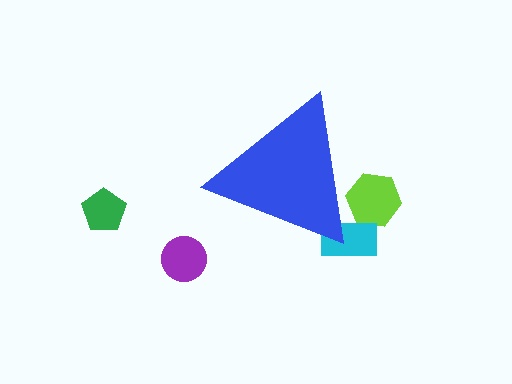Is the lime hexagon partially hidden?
Yes, the lime hexagon is partially hidden behind the blue triangle.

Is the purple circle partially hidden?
No, the purple circle is fully visible.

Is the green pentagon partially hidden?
No, the green pentagon is fully visible.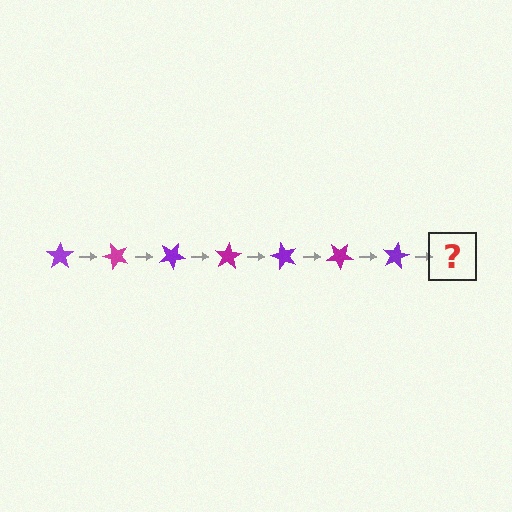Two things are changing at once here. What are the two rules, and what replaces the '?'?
The two rules are that it rotates 50 degrees each step and the color cycles through purple and magenta. The '?' should be a magenta star, rotated 350 degrees from the start.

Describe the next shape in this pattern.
It should be a magenta star, rotated 350 degrees from the start.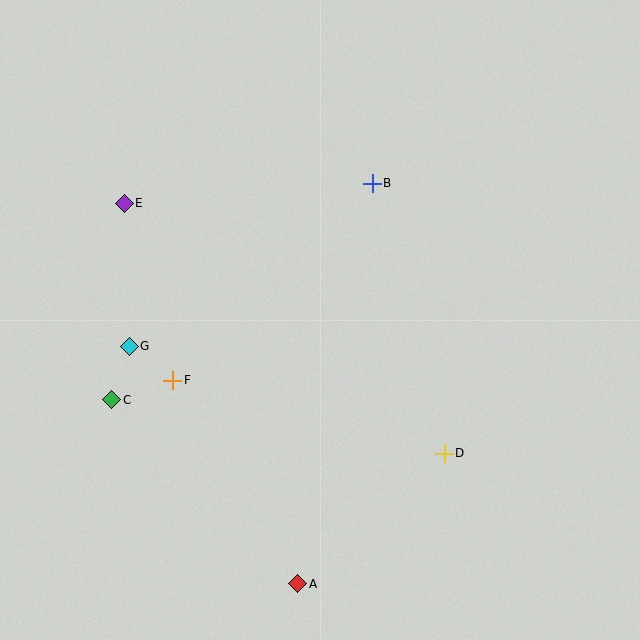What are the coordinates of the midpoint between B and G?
The midpoint between B and G is at (251, 265).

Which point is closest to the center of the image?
Point B at (372, 183) is closest to the center.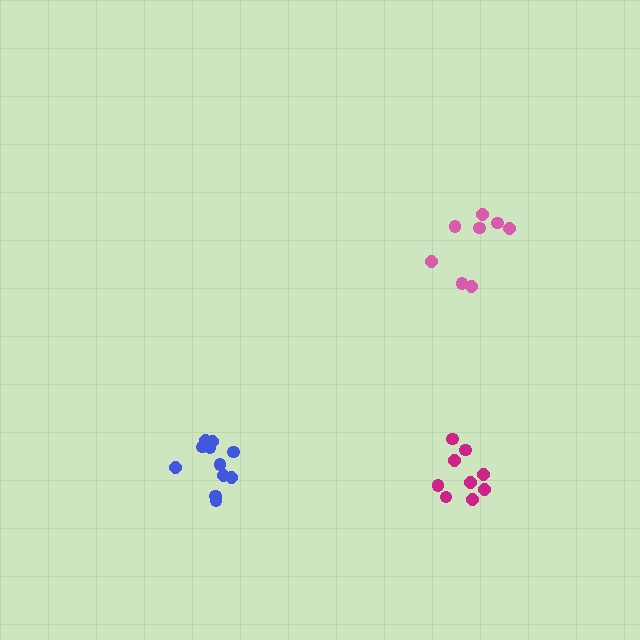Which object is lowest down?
The magenta cluster is bottommost.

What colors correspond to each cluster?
The clusters are colored: magenta, pink, blue.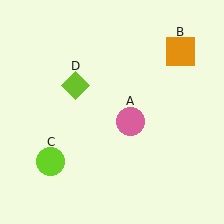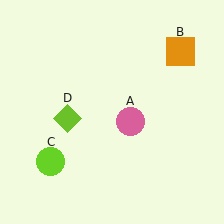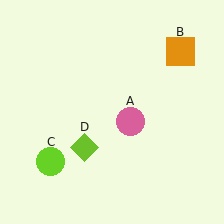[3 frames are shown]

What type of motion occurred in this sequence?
The lime diamond (object D) rotated counterclockwise around the center of the scene.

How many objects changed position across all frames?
1 object changed position: lime diamond (object D).